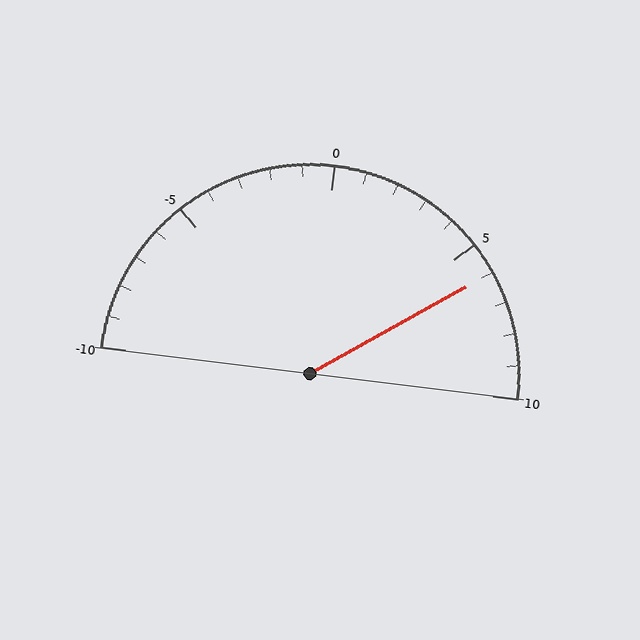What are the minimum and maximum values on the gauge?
The gauge ranges from -10 to 10.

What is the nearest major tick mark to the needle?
The nearest major tick mark is 5.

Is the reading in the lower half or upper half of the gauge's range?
The reading is in the upper half of the range (-10 to 10).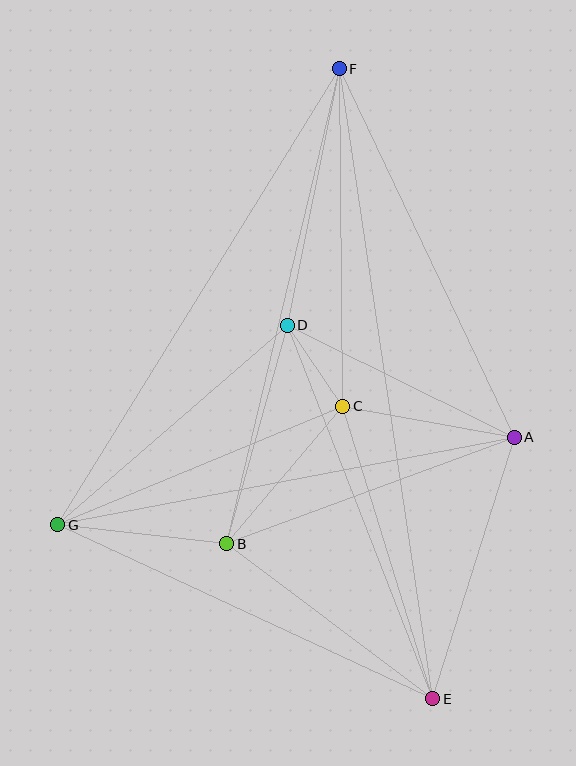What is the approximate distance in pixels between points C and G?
The distance between C and G is approximately 308 pixels.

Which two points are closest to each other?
Points C and D are closest to each other.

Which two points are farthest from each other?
Points E and F are farthest from each other.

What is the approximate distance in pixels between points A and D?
The distance between A and D is approximately 253 pixels.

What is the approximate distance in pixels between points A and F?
The distance between A and F is approximately 408 pixels.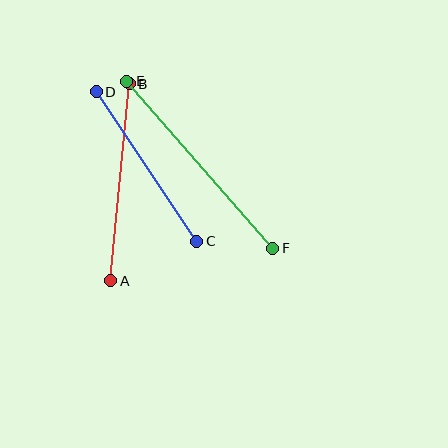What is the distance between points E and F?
The distance is approximately 222 pixels.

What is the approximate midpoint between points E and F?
The midpoint is at approximately (200, 165) pixels.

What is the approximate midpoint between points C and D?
The midpoint is at approximately (147, 167) pixels.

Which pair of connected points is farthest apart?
Points E and F are farthest apart.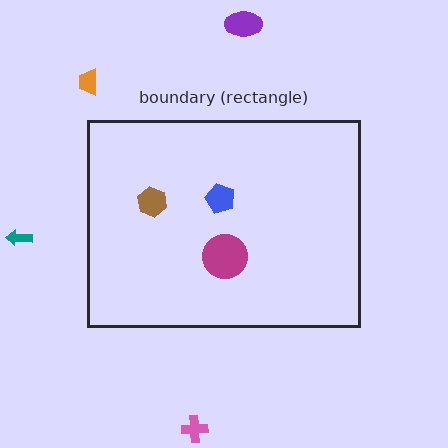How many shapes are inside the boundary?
3 inside, 4 outside.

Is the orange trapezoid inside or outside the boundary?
Outside.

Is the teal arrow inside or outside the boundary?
Outside.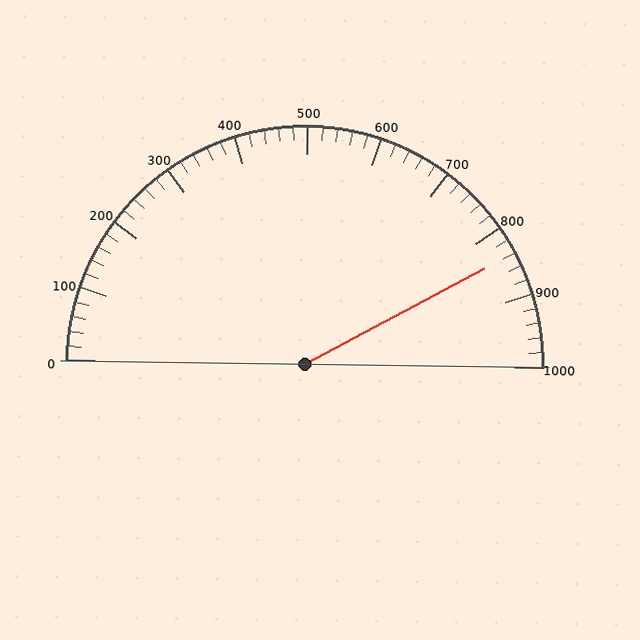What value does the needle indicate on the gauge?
The needle indicates approximately 840.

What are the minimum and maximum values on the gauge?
The gauge ranges from 0 to 1000.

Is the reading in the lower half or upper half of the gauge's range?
The reading is in the upper half of the range (0 to 1000).